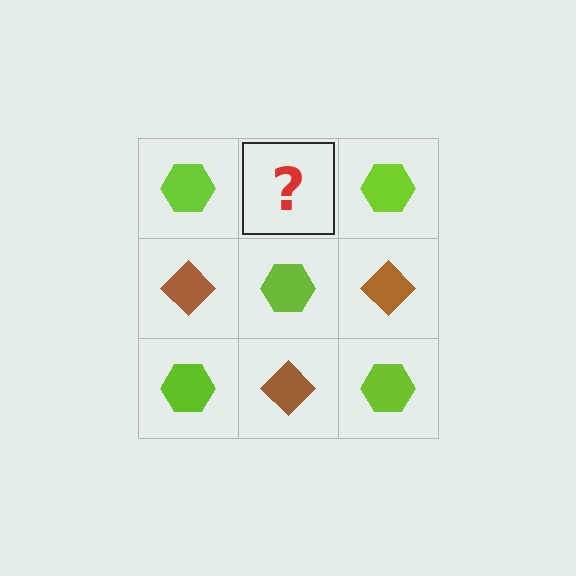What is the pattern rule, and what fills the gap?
The rule is that it alternates lime hexagon and brown diamond in a checkerboard pattern. The gap should be filled with a brown diamond.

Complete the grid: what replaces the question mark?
The question mark should be replaced with a brown diamond.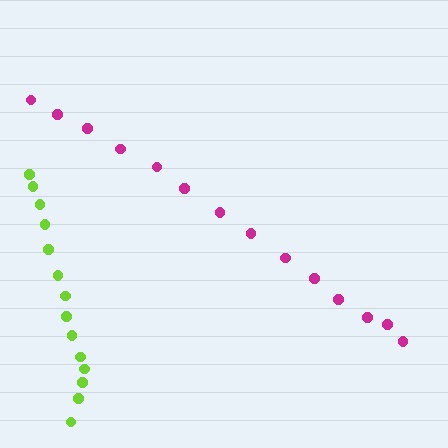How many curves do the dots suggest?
There are 2 distinct paths.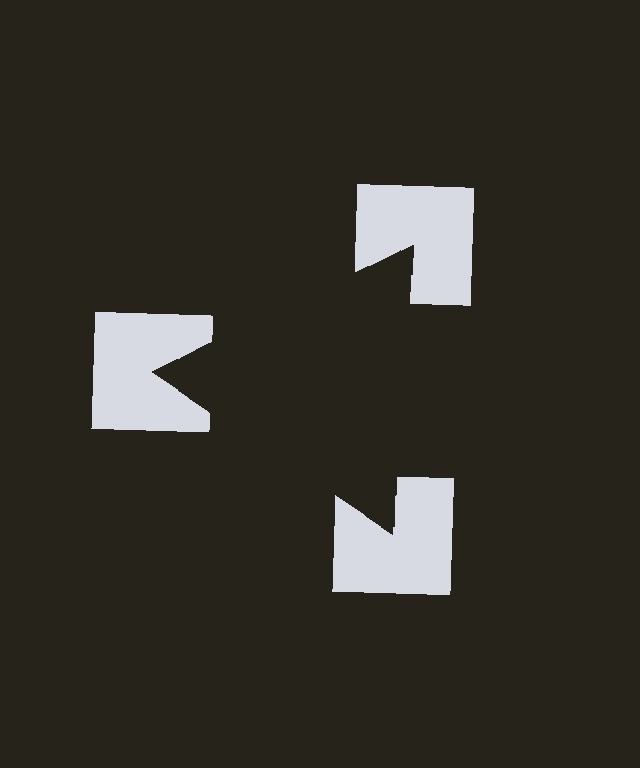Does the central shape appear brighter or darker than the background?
It typically appears slightly darker than the background, even though no actual brightness change is drawn.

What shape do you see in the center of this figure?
An illusory triangle — its edges are inferred from the aligned wedge cuts in the notched squares, not physically drawn.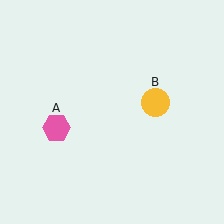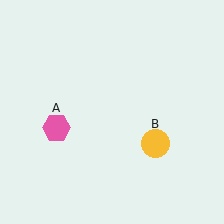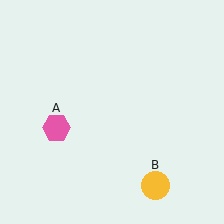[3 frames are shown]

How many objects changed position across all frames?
1 object changed position: yellow circle (object B).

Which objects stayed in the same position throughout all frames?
Pink hexagon (object A) remained stationary.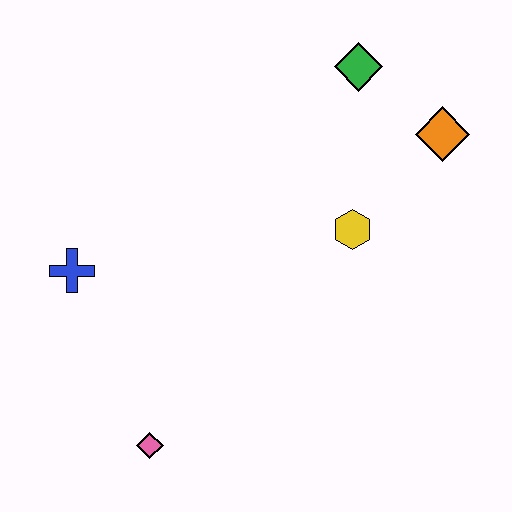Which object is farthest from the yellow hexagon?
The pink diamond is farthest from the yellow hexagon.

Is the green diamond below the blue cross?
No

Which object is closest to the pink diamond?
The blue cross is closest to the pink diamond.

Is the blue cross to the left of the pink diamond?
Yes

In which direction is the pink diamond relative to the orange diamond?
The pink diamond is below the orange diamond.